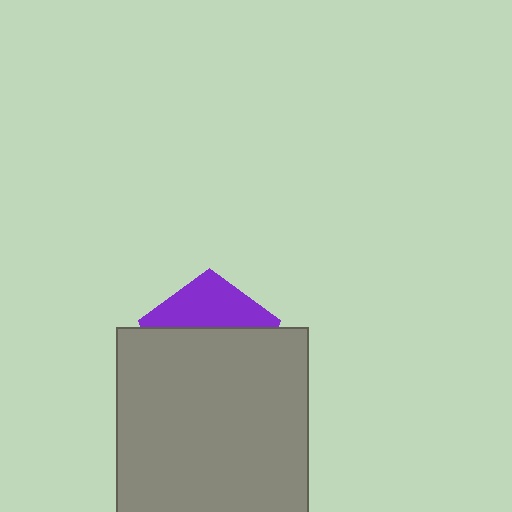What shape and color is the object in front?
The object in front is a gray rectangle.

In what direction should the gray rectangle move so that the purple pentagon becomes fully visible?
The gray rectangle should move down. That is the shortest direction to clear the overlap and leave the purple pentagon fully visible.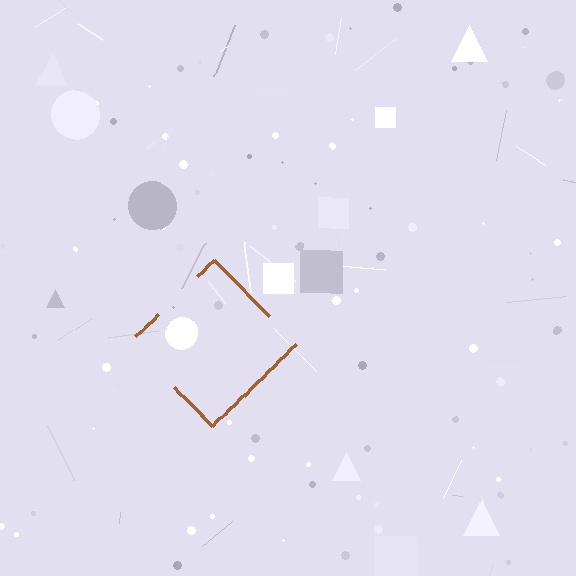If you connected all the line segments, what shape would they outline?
They would outline a diamond.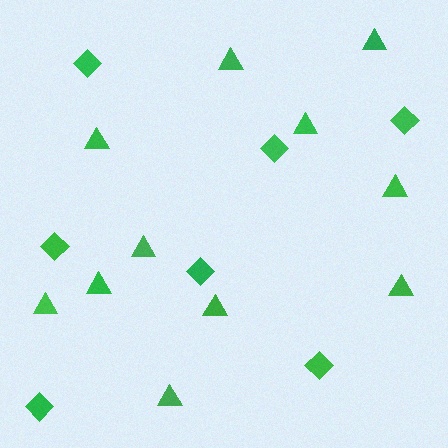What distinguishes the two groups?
There are 2 groups: one group of diamonds (7) and one group of triangles (11).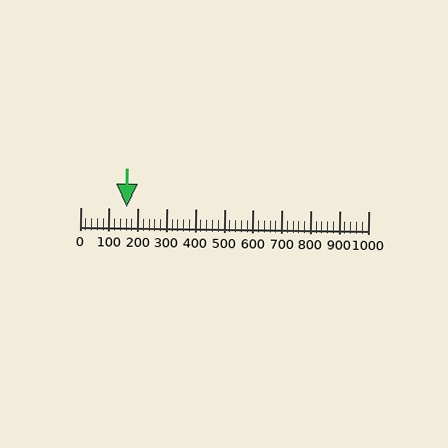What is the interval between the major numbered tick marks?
The major tick marks are spaced 100 units apart.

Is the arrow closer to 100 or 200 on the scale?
The arrow is closer to 200.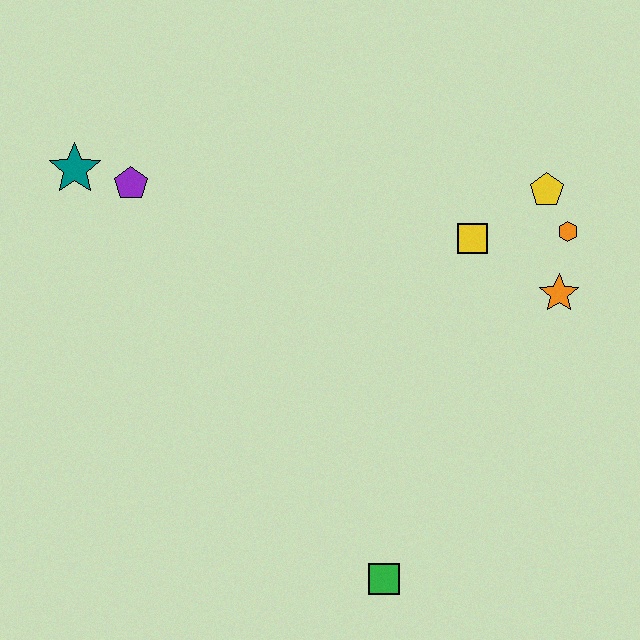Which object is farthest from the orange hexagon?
The teal star is farthest from the orange hexagon.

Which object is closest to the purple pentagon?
The teal star is closest to the purple pentagon.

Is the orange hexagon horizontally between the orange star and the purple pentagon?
No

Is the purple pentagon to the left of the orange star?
Yes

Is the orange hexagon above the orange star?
Yes